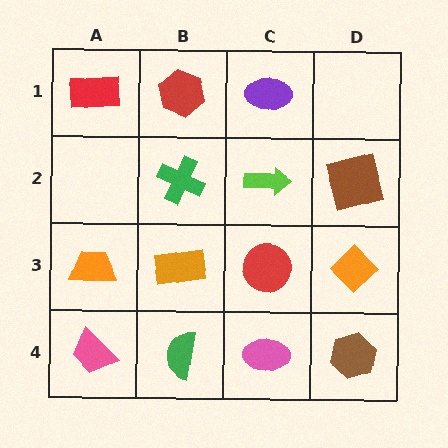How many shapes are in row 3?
4 shapes.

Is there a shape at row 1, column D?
No, that cell is empty.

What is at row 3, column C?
A red circle.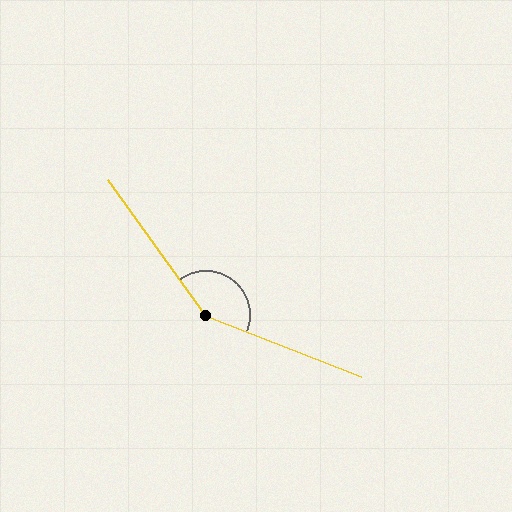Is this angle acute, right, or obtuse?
It is obtuse.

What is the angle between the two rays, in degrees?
Approximately 147 degrees.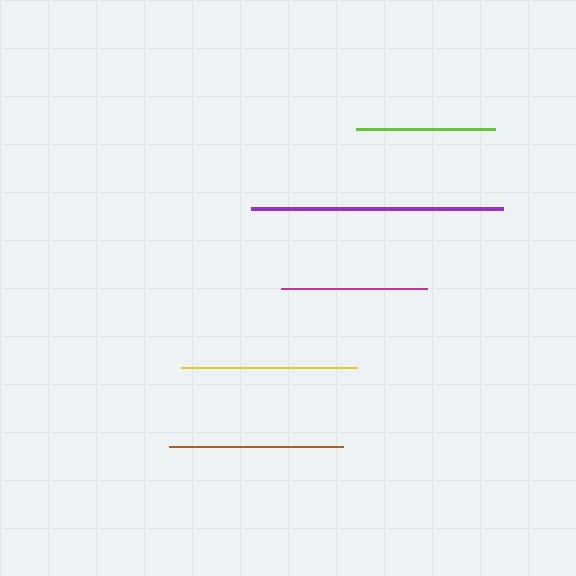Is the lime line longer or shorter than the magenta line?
The magenta line is longer than the lime line.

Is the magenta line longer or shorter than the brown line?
The brown line is longer than the magenta line.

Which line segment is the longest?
The purple line is the longest at approximately 251 pixels.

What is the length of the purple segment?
The purple segment is approximately 251 pixels long.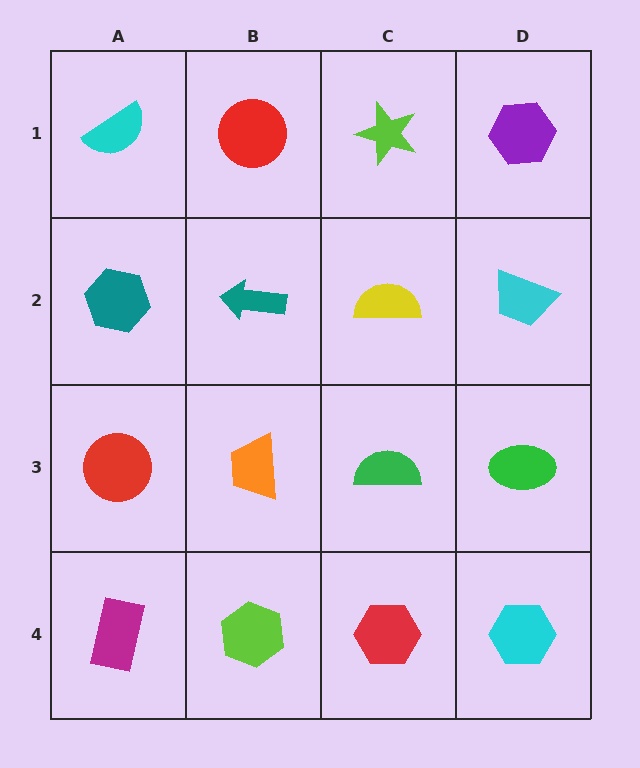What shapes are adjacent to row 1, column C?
A yellow semicircle (row 2, column C), a red circle (row 1, column B), a purple hexagon (row 1, column D).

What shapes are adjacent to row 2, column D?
A purple hexagon (row 1, column D), a green ellipse (row 3, column D), a yellow semicircle (row 2, column C).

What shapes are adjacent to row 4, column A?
A red circle (row 3, column A), a lime hexagon (row 4, column B).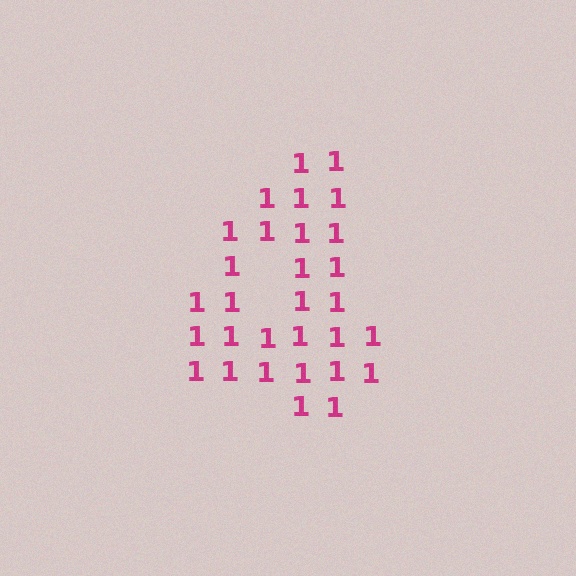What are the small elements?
The small elements are digit 1's.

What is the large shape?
The large shape is the digit 4.